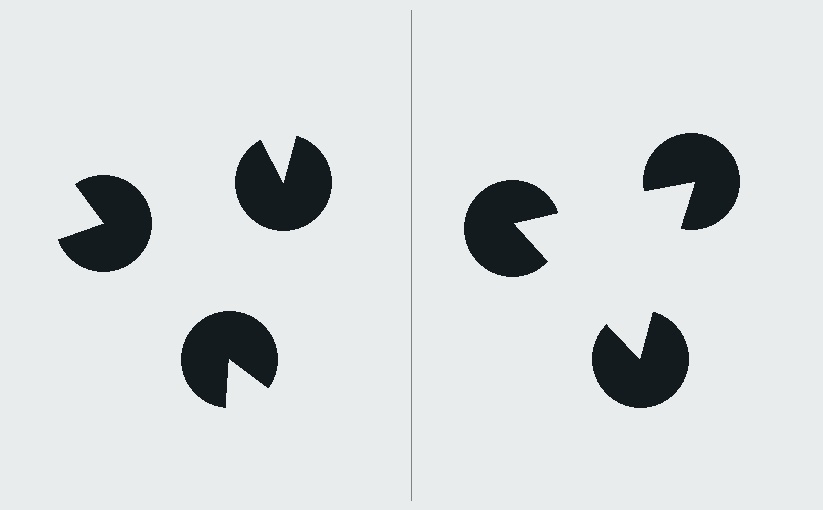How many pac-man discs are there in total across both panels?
6 — 3 on each side.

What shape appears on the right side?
An illusory triangle.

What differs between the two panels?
The pac-man discs are positioned identically on both sides; only the wedge orientations differ. On the right they align to a triangle; on the left they are misaligned.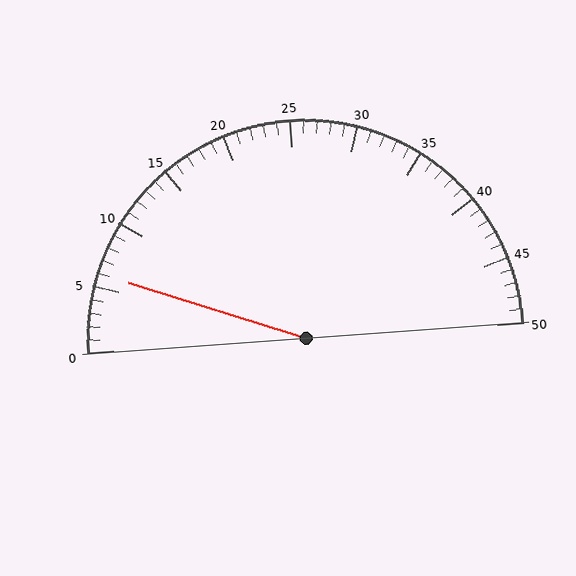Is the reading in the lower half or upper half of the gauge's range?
The reading is in the lower half of the range (0 to 50).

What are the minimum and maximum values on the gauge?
The gauge ranges from 0 to 50.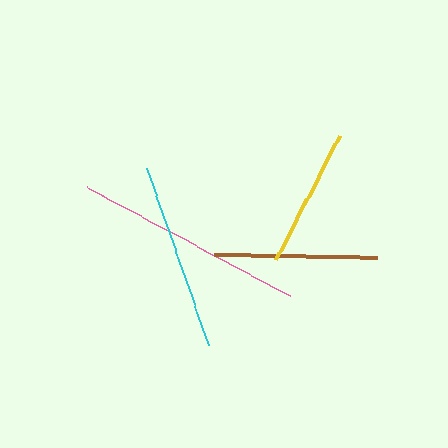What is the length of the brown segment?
The brown segment is approximately 164 pixels long.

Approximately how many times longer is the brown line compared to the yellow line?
The brown line is approximately 1.2 times the length of the yellow line.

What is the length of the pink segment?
The pink segment is approximately 231 pixels long.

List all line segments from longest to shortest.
From longest to shortest: pink, cyan, brown, yellow.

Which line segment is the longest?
The pink line is the longest at approximately 231 pixels.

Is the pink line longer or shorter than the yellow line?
The pink line is longer than the yellow line.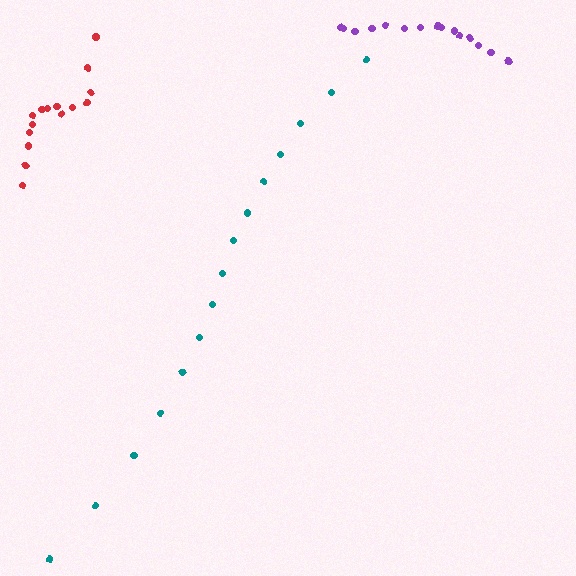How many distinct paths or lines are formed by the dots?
There are 3 distinct paths.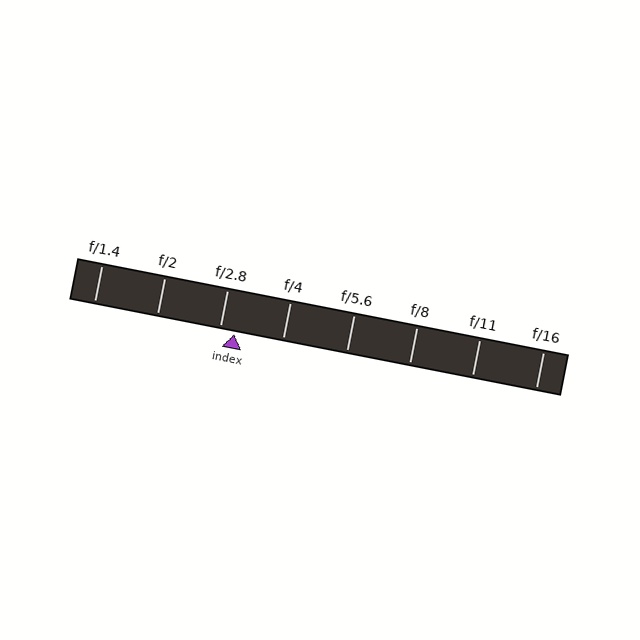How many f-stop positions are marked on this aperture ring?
There are 8 f-stop positions marked.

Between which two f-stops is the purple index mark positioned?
The index mark is between f/2.8 and f/4.